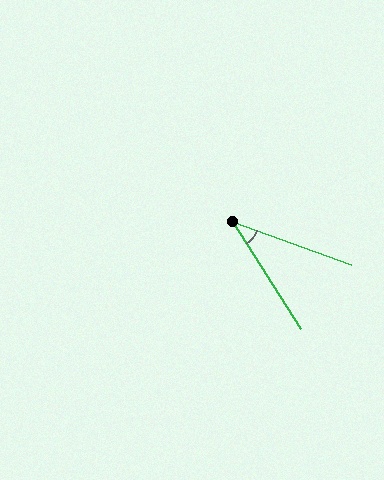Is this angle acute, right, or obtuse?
It is acute.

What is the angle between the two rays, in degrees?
Approximately 38 degrees.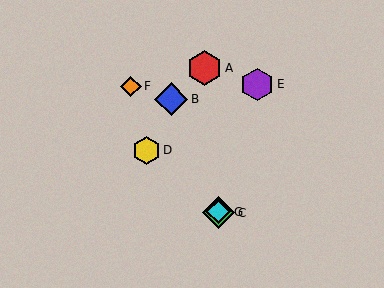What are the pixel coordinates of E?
Object E is at (257, 84).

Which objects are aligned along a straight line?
Objects B, C, G are aligned along a straight line.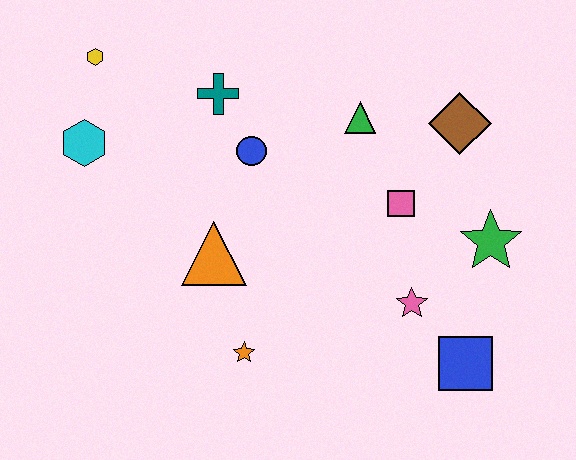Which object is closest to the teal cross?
The blue circle is closest to the teal cross.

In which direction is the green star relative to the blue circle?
The green star is to the right of the blue circle.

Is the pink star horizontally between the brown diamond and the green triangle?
Yes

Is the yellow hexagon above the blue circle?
Yes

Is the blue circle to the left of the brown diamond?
Yes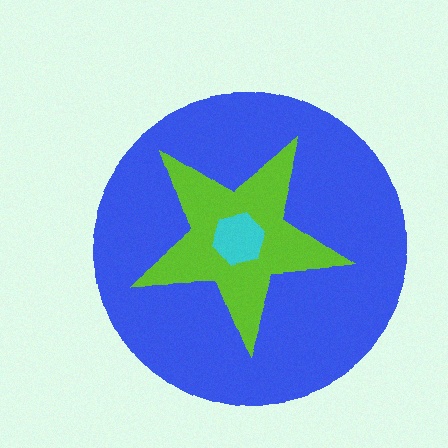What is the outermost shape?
The blue circle.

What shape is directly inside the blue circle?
The lime star.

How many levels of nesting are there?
3.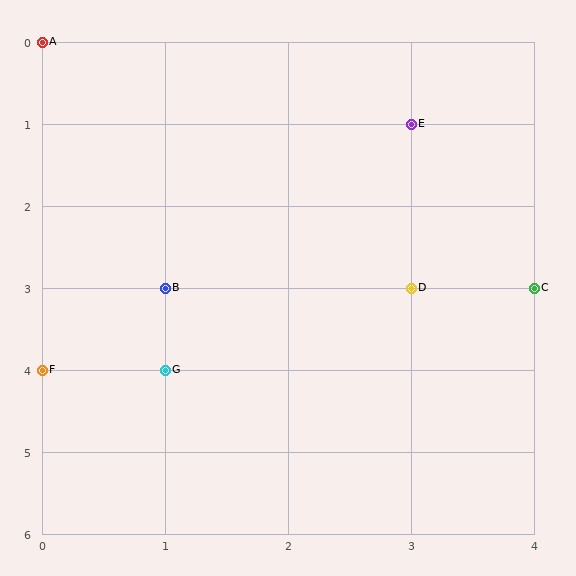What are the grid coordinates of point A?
Point A is at grid coordinates (0, 0).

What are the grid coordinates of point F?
Point F is at grid coordinates (0, 4).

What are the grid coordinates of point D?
Point D is at grid coordinates (3, 3).